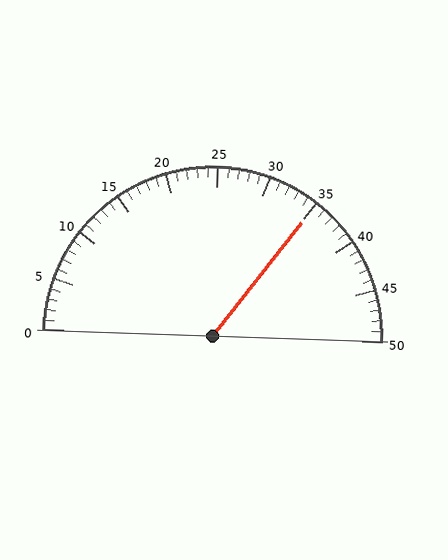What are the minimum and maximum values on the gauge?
The gauge ranges from 0 to 50.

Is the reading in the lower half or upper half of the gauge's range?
The reading is in the upper half of the range (0 to 50).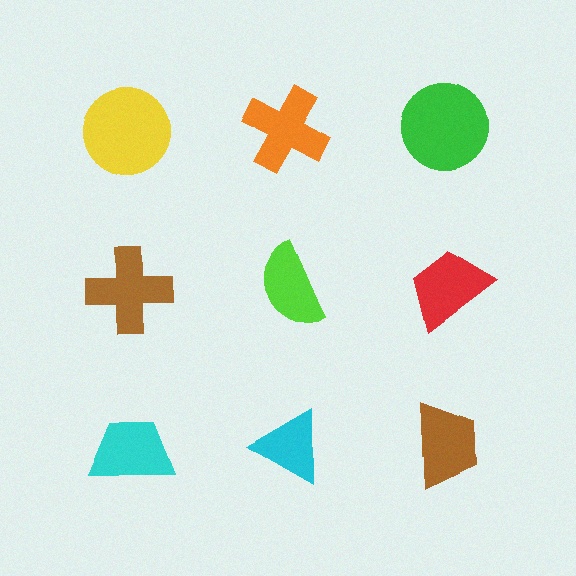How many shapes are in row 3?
3 shapes.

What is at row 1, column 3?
A green circle.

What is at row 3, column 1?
A cyan trapezoid.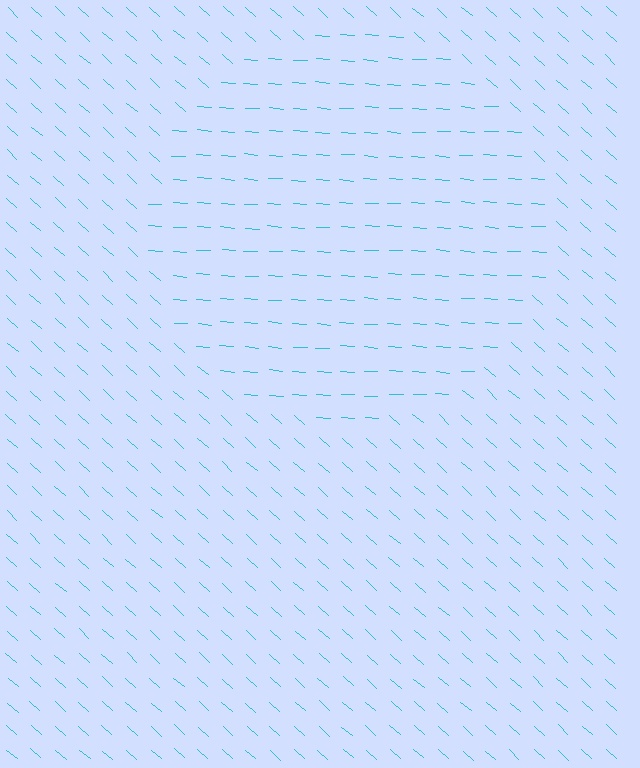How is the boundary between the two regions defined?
The boundary is defined purely by a change in line orientation (approximately 38 degrees difference). All lines are the same color and thickness.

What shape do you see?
I see a circle.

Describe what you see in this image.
The image is filled with small cyan line segments. A circle region in the image has lines oriented differently from the surrounding lines, creating a visible texture boundary.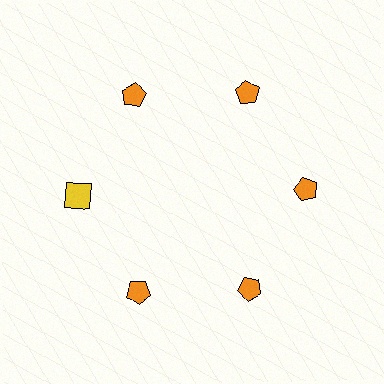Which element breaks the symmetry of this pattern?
The yellow square at roughly the 9 o'clock position breaks the symmetry. All other shapes are orange pentagons.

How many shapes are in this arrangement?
There are 6 shapes arranged in a ring pattern.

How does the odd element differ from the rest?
It differs in both color (yellow instead of orange) and shape (square instead of pentagon).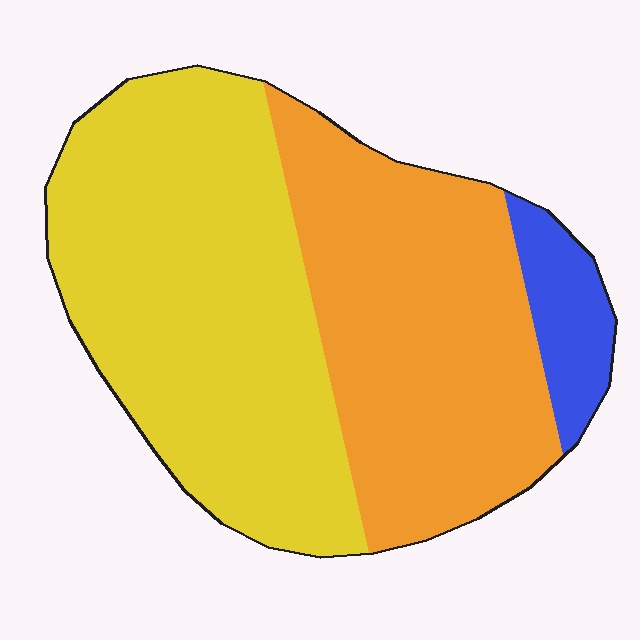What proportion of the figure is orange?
Orange covers 41% of the figure.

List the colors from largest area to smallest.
From largest to smallest: yellow, orange, blue.